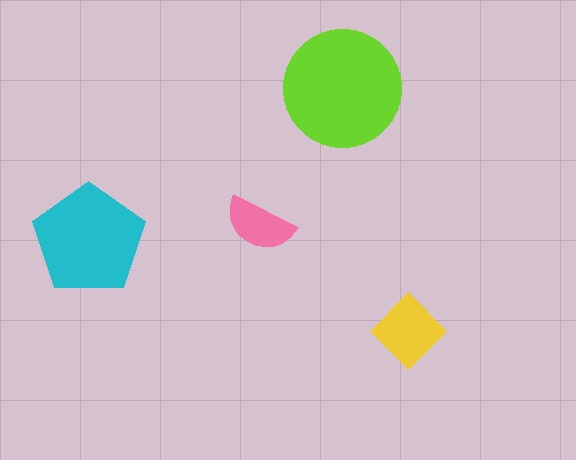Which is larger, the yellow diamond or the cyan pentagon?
The cyan pentagon.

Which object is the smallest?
The pink semicircle.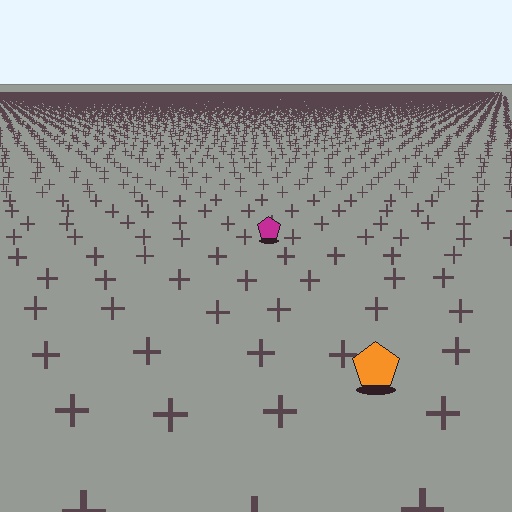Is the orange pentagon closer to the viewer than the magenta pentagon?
Yes. The orange pentagon is closer — you can tell from the texture gradient: the ground texture is coarser near it.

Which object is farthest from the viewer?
The magenta pentagon is farthest from the viewer. It appears smaller and the ground texture around it is denser.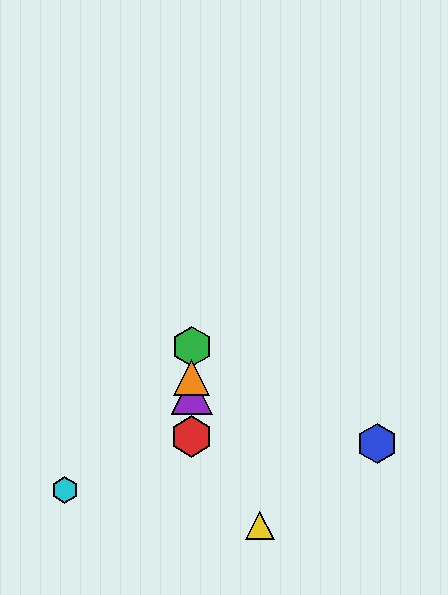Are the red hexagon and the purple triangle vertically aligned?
Yes, both are at x≈192.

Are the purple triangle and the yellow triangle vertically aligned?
No, the purple triangle is at x≈192 and the yellow triangle is at x≈260.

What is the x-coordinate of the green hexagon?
The green hexagon is at x≈192.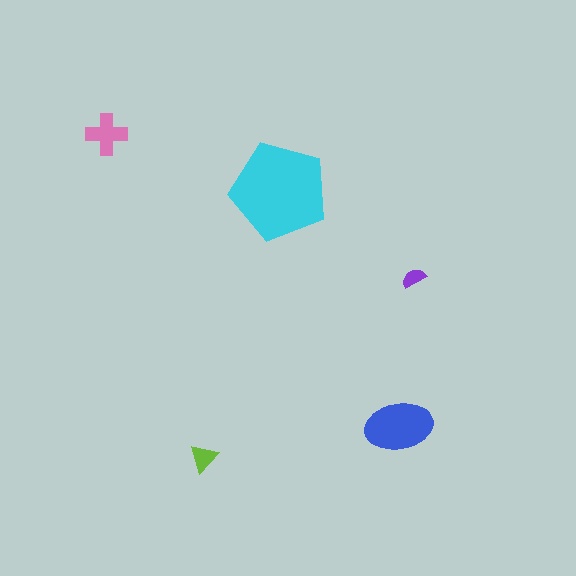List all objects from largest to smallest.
The cyan pentagon, the blue ellipse, the pink cross, the lime triangle, the purple semicircle.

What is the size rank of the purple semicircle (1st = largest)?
5th.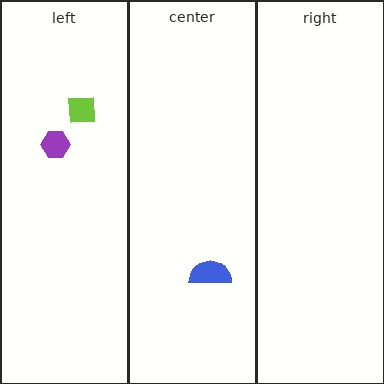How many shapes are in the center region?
1.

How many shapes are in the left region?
2.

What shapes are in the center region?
The blue semicircle.